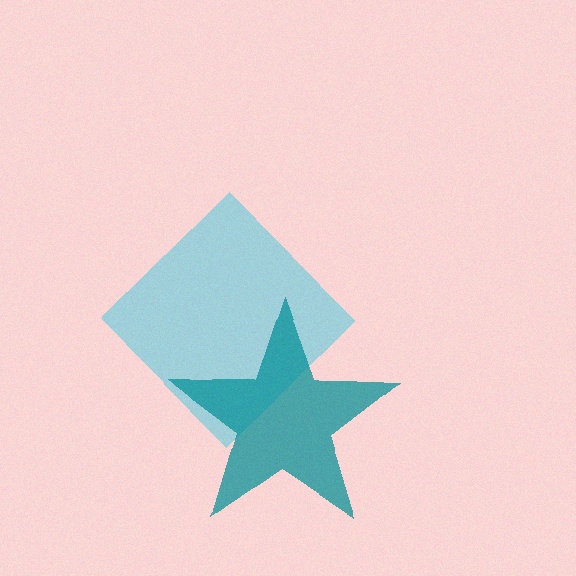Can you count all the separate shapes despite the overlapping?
Yes, there are 2 separate shapes.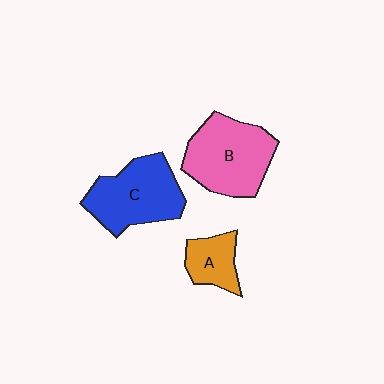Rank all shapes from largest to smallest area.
From largest to smallest: B (pink), C (blue), A (orange).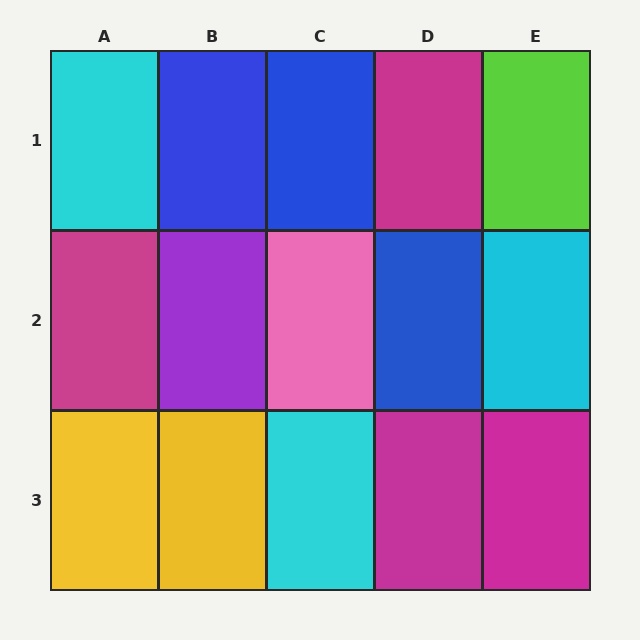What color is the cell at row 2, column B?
Purple.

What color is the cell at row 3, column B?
Yellow.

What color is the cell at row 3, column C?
Cyan.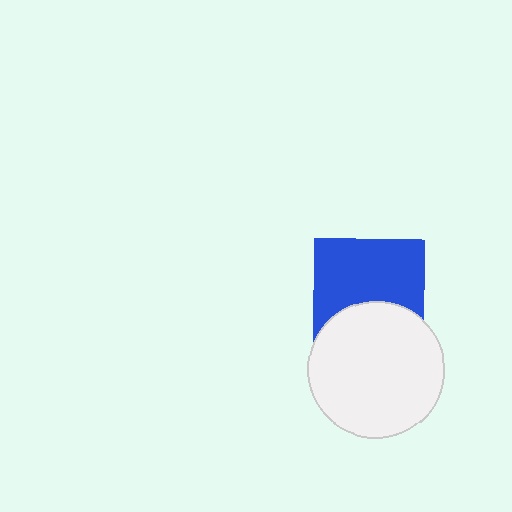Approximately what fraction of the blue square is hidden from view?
Roughly 37% of the blue square is hidden behind the white circle.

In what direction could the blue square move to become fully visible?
The blue square could move up. That would shift it out from behind the white circle entirely.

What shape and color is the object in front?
The object in front is a white circle.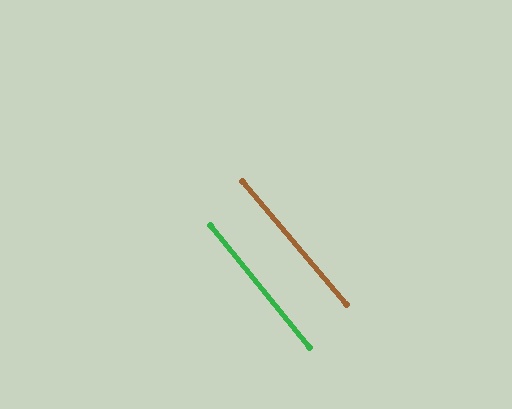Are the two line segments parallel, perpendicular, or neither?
Parallel — their directions differ by only 1.2°.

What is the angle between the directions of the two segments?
Approximately 1 degree.